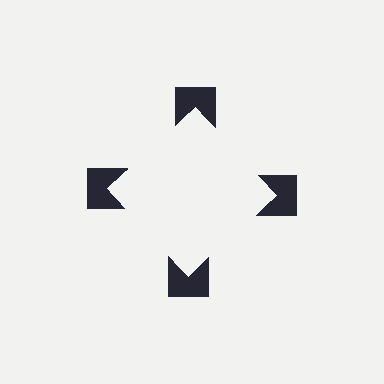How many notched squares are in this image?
There are 4 — one at each vertex of the illusory square.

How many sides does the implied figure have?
4 sides.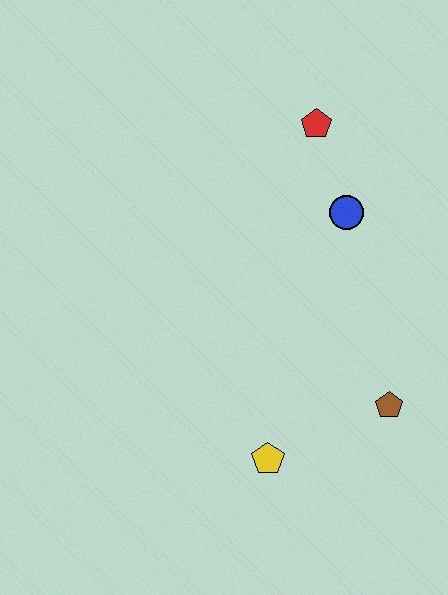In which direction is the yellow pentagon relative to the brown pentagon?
The yellow pentagon is to the left of the brown pentagon.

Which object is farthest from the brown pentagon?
The red pentagon is farthest from the brown pentagon.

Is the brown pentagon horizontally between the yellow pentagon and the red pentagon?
No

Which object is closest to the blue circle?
The red pentagon is closest to the blue circle.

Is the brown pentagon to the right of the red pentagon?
Yes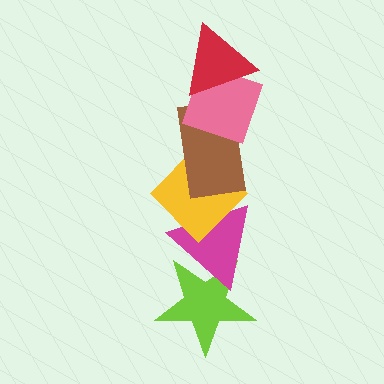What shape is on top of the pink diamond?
The red triangle is on top of the pink diamond.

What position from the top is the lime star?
The lime star is 6th from the top.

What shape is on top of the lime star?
The magenta triangle is on top of the lime star.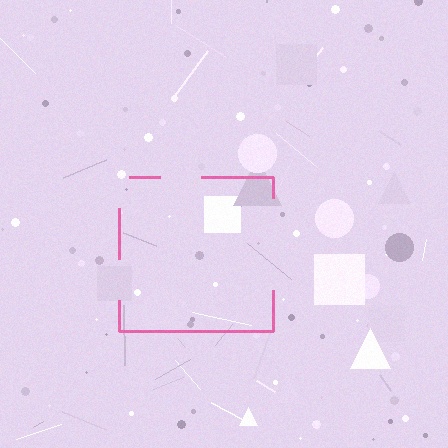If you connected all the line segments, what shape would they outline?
They would outline a square.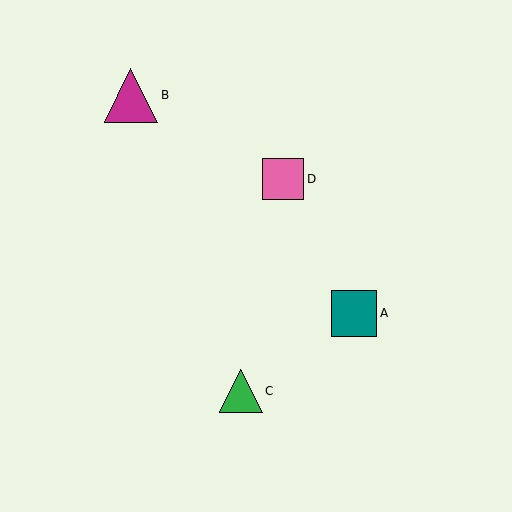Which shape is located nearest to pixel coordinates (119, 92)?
The magenta triangle (labeled B) at (131, 95) is nearest to that location.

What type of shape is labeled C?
Shape C is a green triangle.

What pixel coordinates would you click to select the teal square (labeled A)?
Click at (354, 313) to select the teal square A.